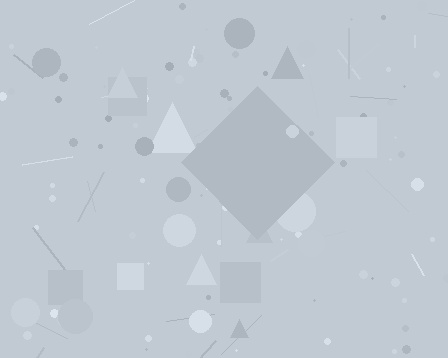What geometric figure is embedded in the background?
A diamond is embedded in the background.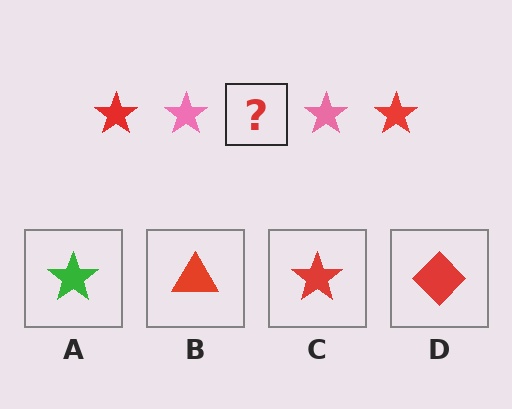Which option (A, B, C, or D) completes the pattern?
C.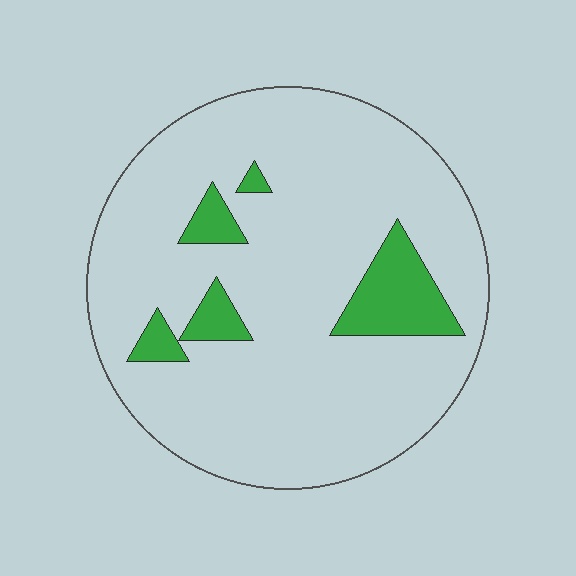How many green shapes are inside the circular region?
5.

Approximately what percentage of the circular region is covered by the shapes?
Approximately 10%.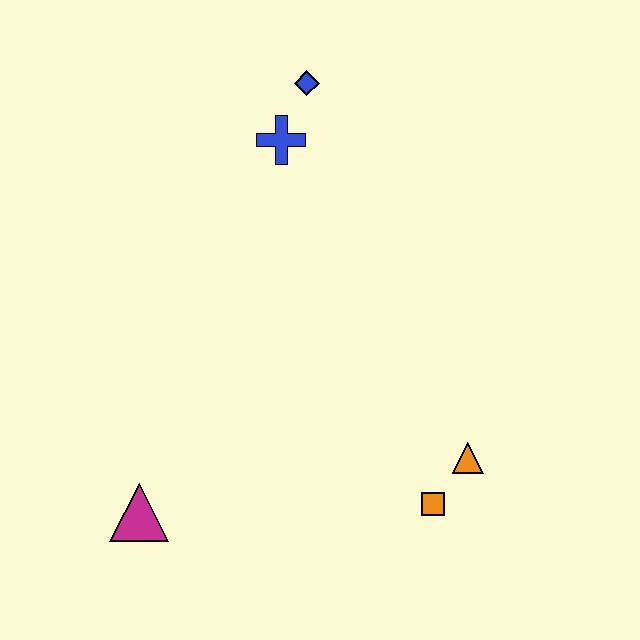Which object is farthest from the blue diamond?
The magenta triangle is farthest from the blue diamond.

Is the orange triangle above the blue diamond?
No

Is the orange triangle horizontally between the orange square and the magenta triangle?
No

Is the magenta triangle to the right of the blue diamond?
No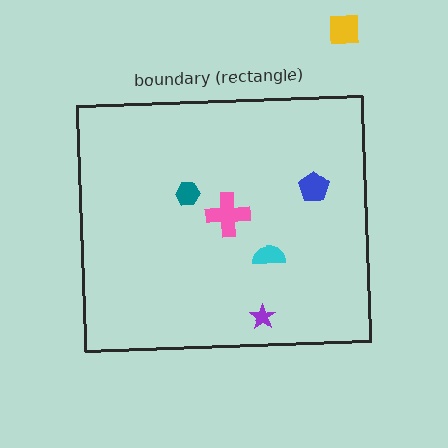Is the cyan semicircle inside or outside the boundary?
Inside.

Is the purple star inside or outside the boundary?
Inside.